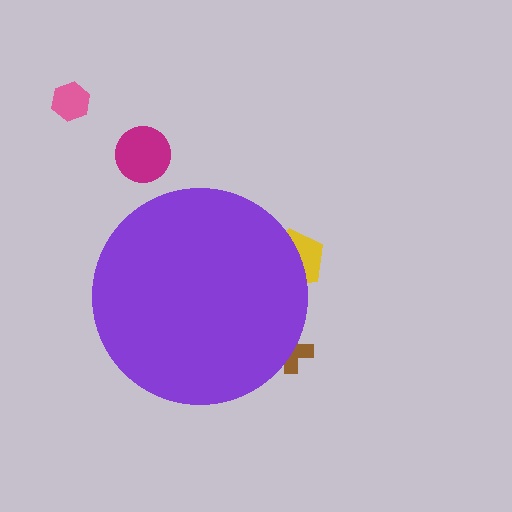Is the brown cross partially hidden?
Yes, the brown cross is partially hidden behind the purple circle.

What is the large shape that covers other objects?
A purple circle.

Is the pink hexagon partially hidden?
No, the pink hexagon is fully visible.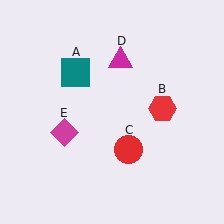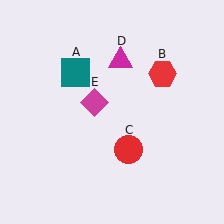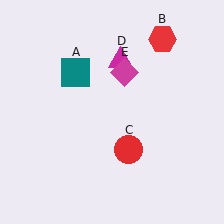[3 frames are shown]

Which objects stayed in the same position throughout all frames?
Teal square (object A) and red circle (object C) and magenta triangle (object D) remained stationary.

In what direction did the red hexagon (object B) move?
The red hexagon (object B) moved up.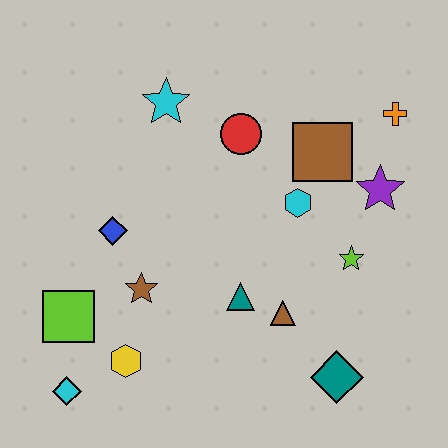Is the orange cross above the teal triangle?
Yes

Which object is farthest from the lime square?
The orange cross is farthest from the lime square.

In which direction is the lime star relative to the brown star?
The lime star is to the right of the brown star.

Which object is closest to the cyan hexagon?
The brown square is closest to the cyan hexagon.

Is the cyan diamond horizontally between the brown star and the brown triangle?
No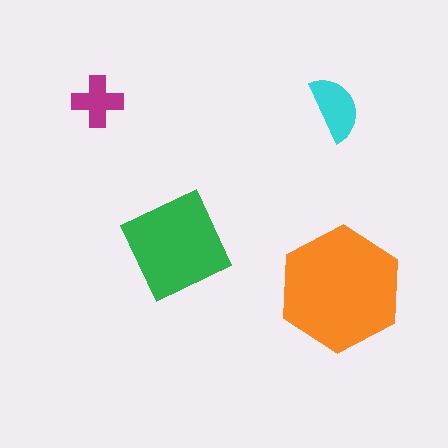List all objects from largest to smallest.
The orange hexagon, the green diamond, the cyan semicircle, the magenta cross.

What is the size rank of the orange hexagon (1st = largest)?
1st.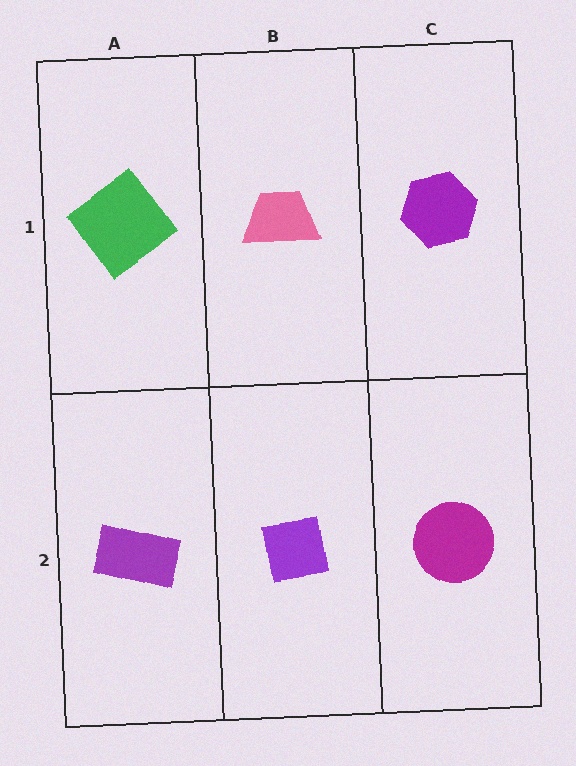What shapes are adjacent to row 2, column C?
A purple hexagon (row 1, column C), a purple square (row 2, column B).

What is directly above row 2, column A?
A green diamond.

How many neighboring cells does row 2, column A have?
2.